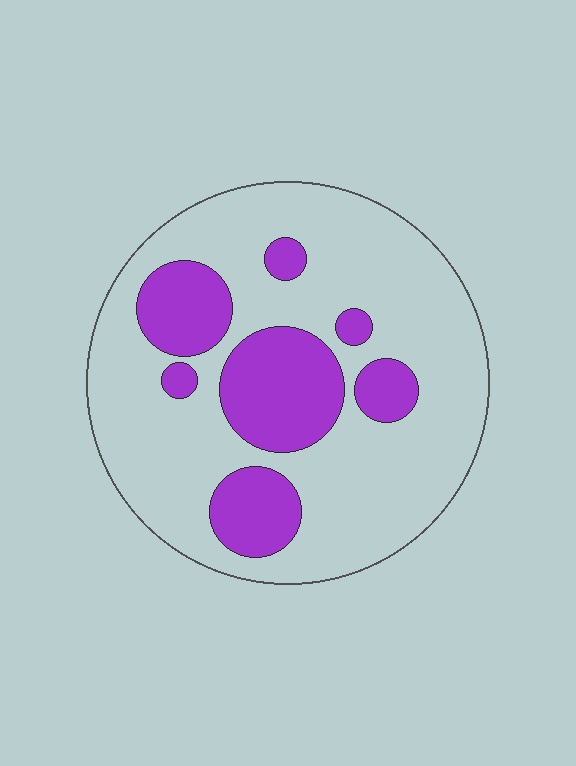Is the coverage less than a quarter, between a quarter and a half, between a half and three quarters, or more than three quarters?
Between a quarter and a half.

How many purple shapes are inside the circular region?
7.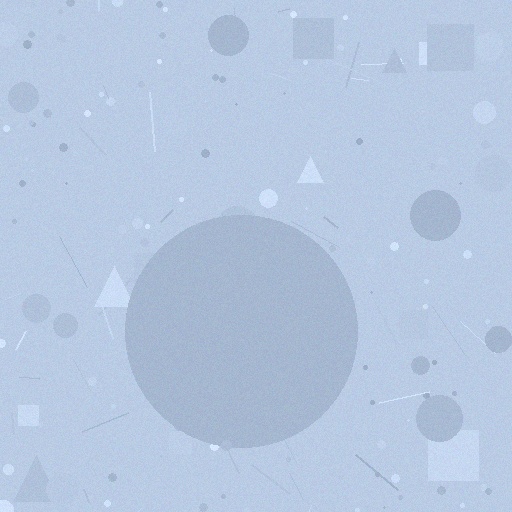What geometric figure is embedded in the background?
A circle is embedded in the background.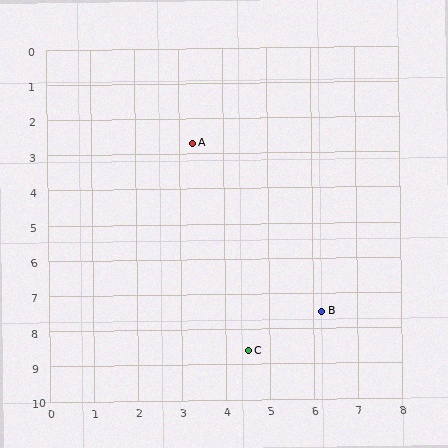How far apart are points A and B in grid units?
Points A and B are about 5.6 grid units apart.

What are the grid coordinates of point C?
Point C is at approximately (4.5, 8.6).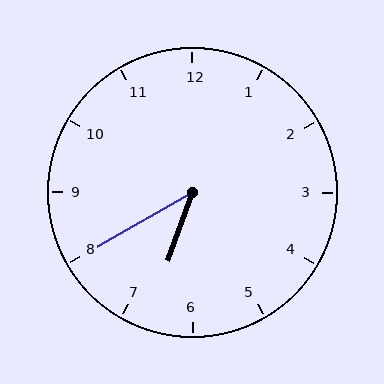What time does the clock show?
6:40.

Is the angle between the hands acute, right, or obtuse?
It is acute.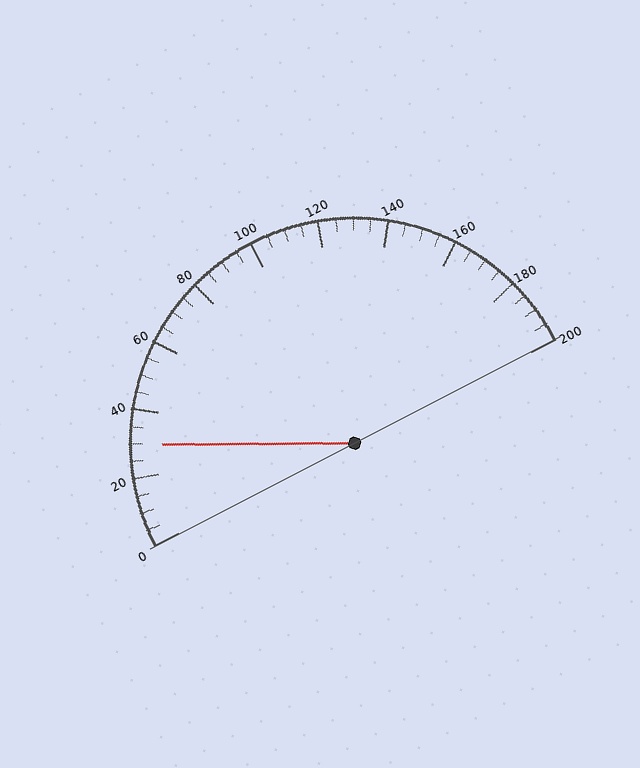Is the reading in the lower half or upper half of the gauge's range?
The reading is in the lower half of the range (0 to 200).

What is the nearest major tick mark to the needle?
The nearest major tick mark is 40.